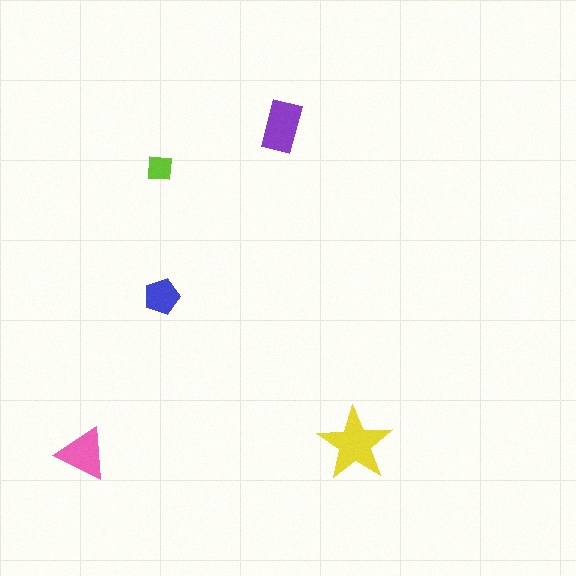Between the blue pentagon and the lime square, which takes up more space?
The blue pentagon.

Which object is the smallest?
The lime square.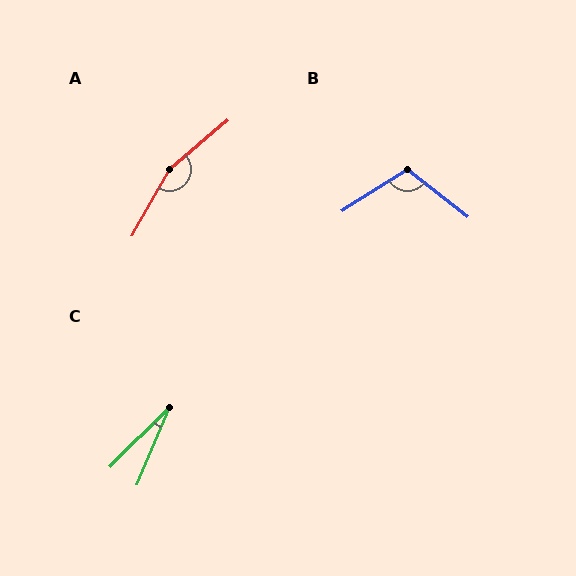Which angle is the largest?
A, at approximately 160 degrees.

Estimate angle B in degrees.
Approximately 109 degrees.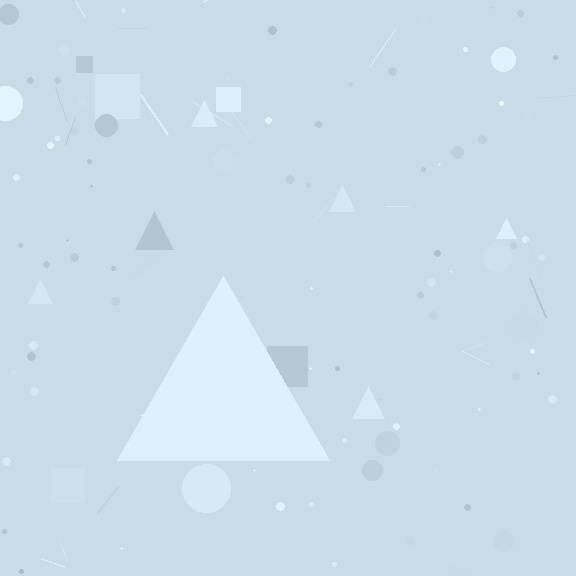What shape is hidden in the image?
A triangle is hidden in the image.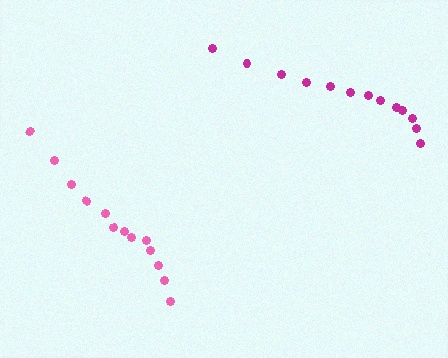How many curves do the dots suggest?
There are 2 distinct paths.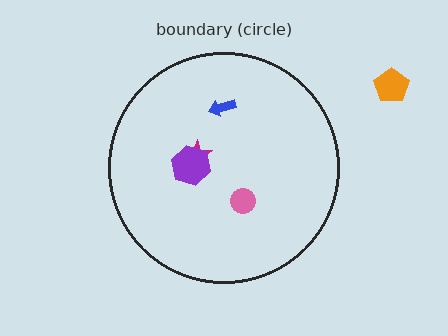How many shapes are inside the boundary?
4 inside, 1 outside.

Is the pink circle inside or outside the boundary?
Inside.